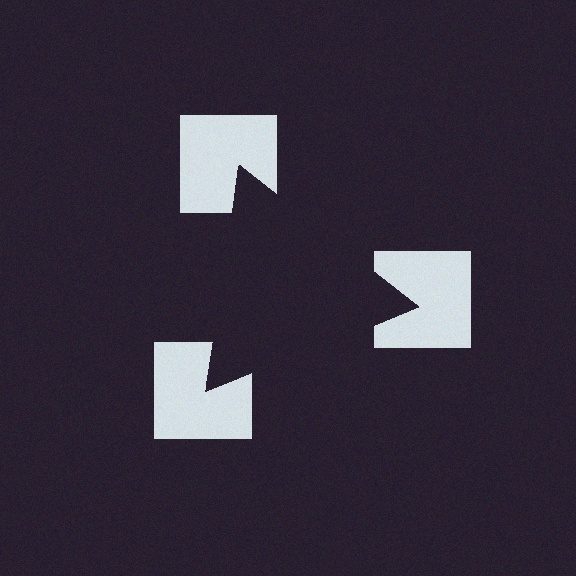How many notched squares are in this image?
There are 3 — one at each vertex of the illusory triangle.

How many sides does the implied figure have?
3 sides.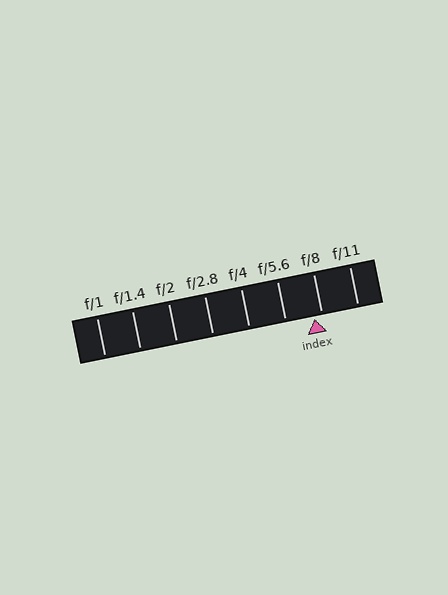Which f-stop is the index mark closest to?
The index mark is closest to f/8.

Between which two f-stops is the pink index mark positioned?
The index mark is between f/5.6 and f/8.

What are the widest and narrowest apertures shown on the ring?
The widest aperture shown is f/1 and the narrowest is f/11.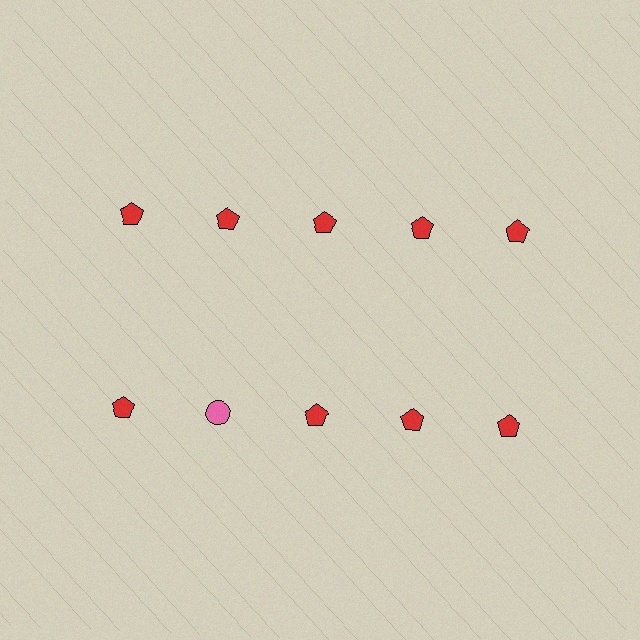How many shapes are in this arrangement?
There are 10 shapes arranged in a grid pattern.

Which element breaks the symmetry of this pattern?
The pink circle in the second row, second from left column breaks the symmetry. All other shapes are red pentagons.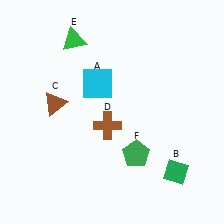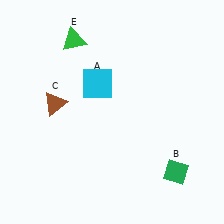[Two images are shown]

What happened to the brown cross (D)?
The brown cross (D) was removed in Image 2. It was in the bottom-left area of Image 1.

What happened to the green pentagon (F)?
The green pentagon (F) was removed in Image 2. It was in the bottom-right area of Image 1.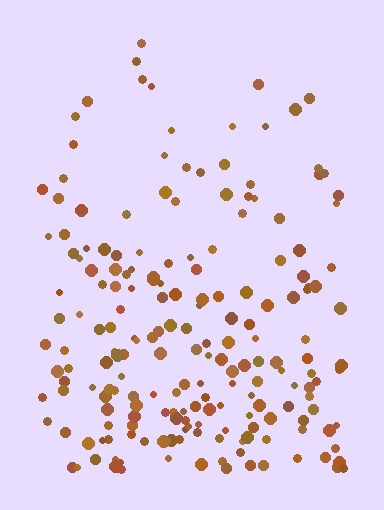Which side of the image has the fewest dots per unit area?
The top.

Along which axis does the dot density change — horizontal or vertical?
Vertical.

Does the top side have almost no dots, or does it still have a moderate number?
Still a moderate number, just noticeably fewer than the bottom.